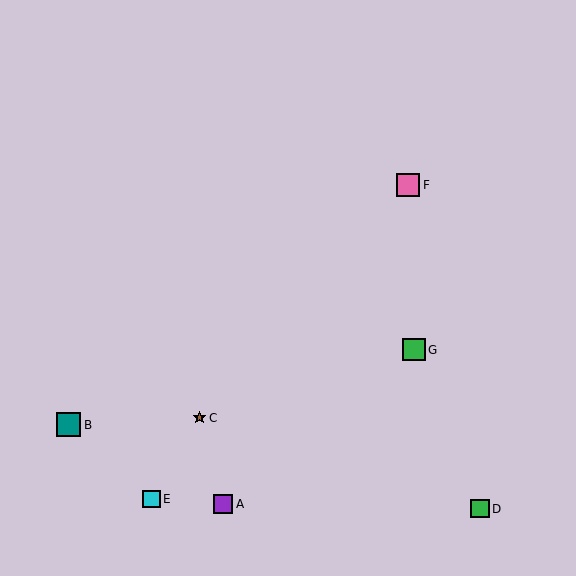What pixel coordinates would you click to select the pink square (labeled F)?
Click at (408, 185) to select the pink square F.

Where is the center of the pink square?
The center of the pink square is at (408, 185).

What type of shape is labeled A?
Shape A is a purple square.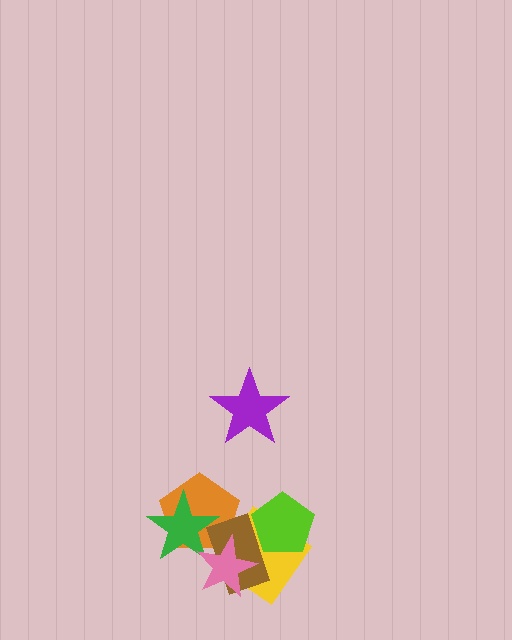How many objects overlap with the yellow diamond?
3 objects overlap with the yellow diamond.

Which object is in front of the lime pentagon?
The brown rectangle is in front of the lime pentagon.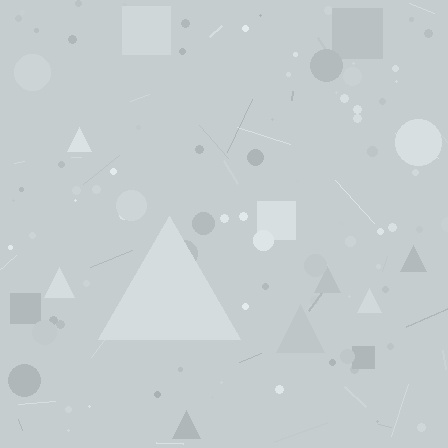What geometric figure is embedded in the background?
A triangle is embedded in the background.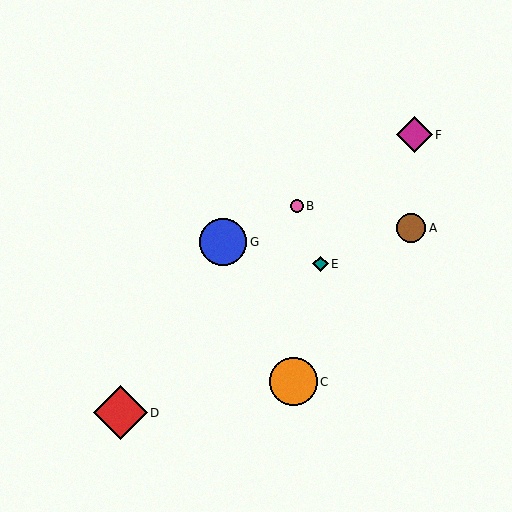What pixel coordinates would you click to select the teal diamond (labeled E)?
Click at (321, 264) to select the teal diamond E.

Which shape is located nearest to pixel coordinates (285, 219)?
The pink circle (labeled B) at (297, 206) is nearest to that location.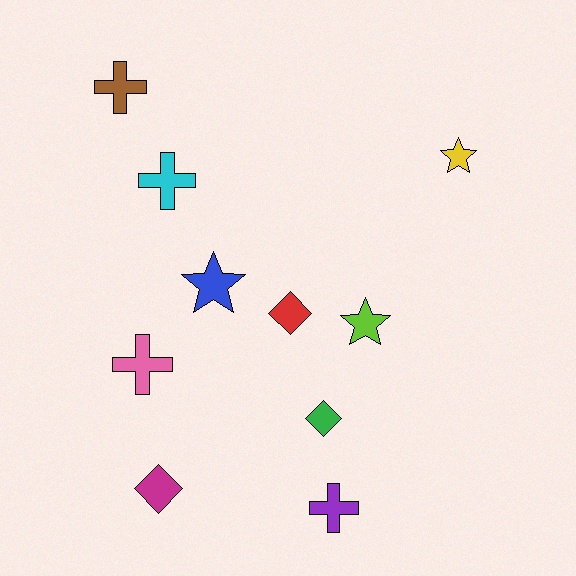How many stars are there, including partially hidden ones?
There are 3 stars.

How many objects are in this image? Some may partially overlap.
There are 10 objects.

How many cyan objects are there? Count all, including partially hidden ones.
There is 1 cyan object.